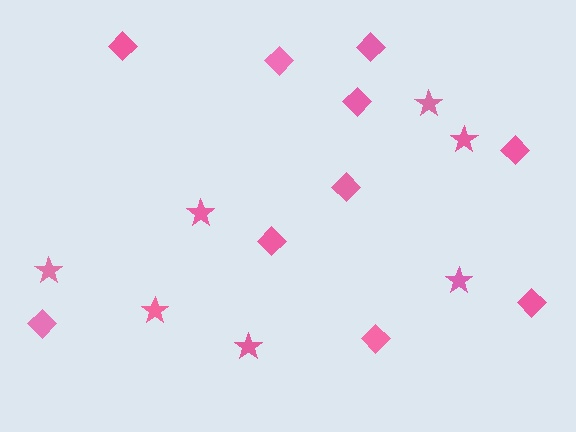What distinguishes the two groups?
There are 2 groups: one group of stars (7) and one group of diamonds (10).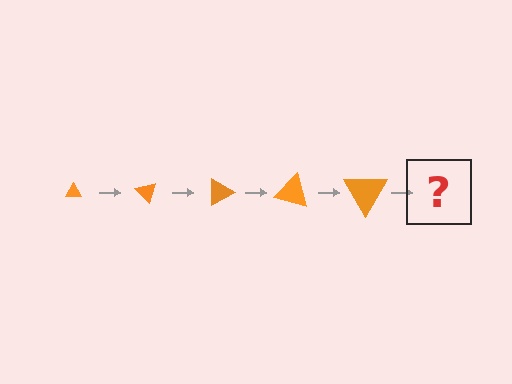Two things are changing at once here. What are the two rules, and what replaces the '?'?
The two rules are that the triangle grows larger each step and it rotates 45 degrees each step. The '?' should be a triangle, larger than the previous one and rotated 225 degrees from the start.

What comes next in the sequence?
The next element should be a triangle, larger than the previous one and rotated 225 degrees from the start.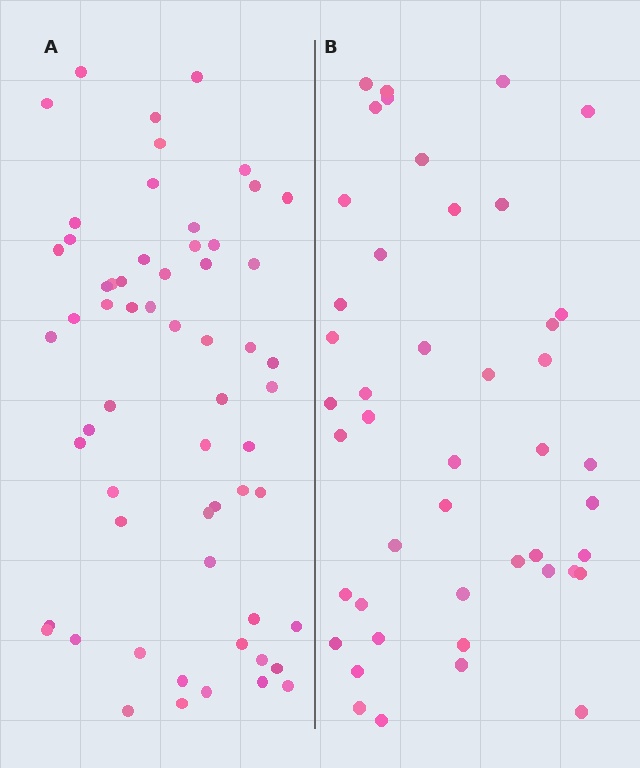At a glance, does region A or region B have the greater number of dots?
Region A (the left region) has more dots.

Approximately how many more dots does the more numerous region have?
Region A has approximately 15 more dots than region B.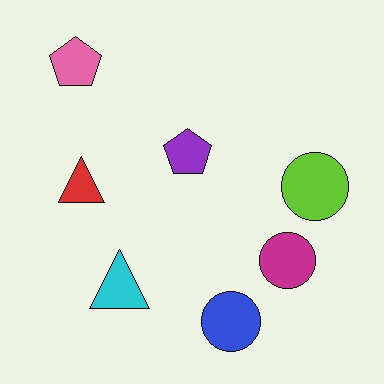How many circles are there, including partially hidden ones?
There are 3 circles.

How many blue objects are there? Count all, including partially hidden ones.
There is 1 blue object.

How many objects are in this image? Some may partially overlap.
There are 7 objects.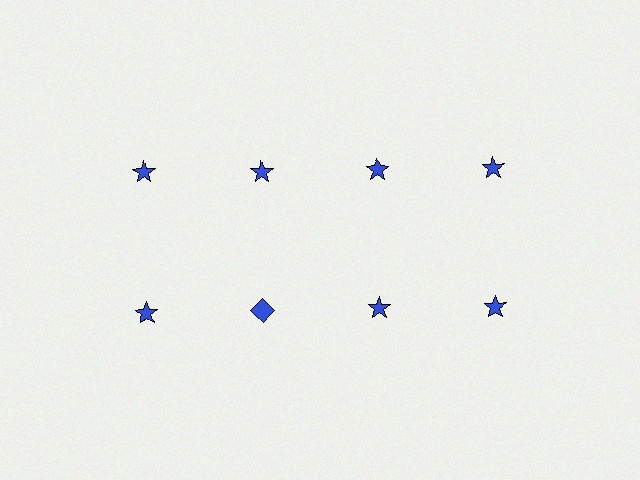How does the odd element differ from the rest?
It has a different shape: diamond instead of star.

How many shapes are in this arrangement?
There are 8 shapes arranged in a grid pattern.